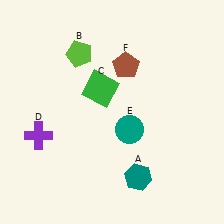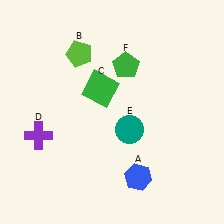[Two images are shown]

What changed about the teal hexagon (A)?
In Image 1, A is teal. In Image 2, it changed to blue.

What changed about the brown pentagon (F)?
In Image 1, F is brown. In Image 2, it changed to green.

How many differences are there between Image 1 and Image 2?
There are 2 differences between the two images.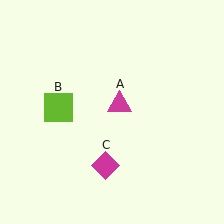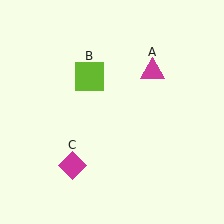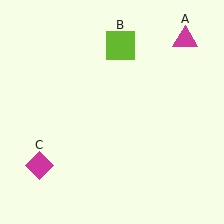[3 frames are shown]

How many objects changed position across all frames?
3 objects changed position: magenta triangle (object A), lime square (object B), magenta diamond (object C).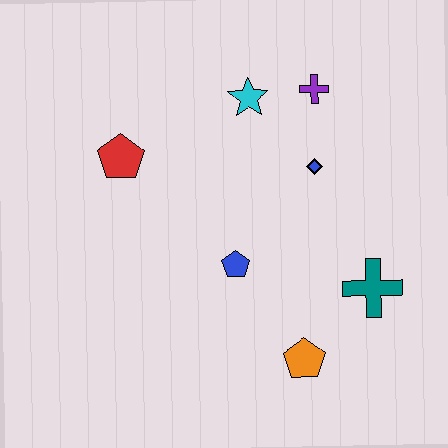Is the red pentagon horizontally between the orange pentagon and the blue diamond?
No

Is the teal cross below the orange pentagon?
No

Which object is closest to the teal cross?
The orange pentagon is closest to the teal cross.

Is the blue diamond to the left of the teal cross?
Yes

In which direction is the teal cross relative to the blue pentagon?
The teal cross is to the right of the blue pentagon.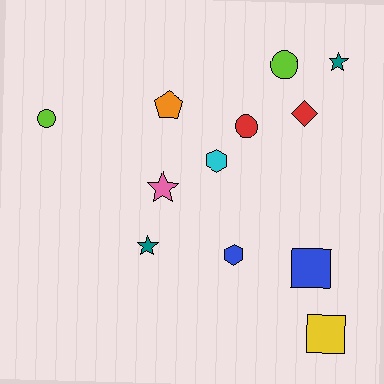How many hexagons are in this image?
There are 2 hexagons.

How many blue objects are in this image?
There are 2 blue objects.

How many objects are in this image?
There are 12 objects.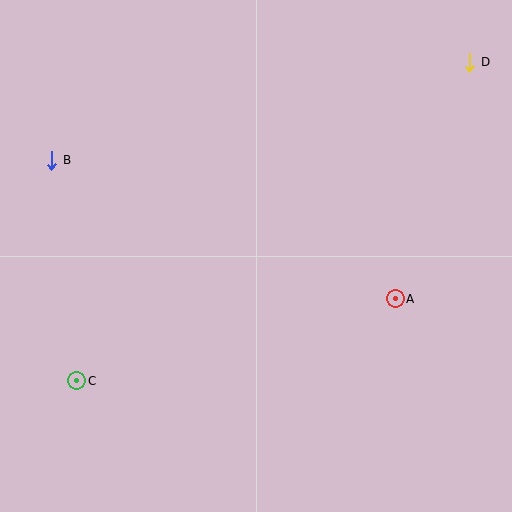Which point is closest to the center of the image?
Point A at (395, 299) is closest to the center.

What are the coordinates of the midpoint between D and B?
The midpoint between D and B is at (261, 111).